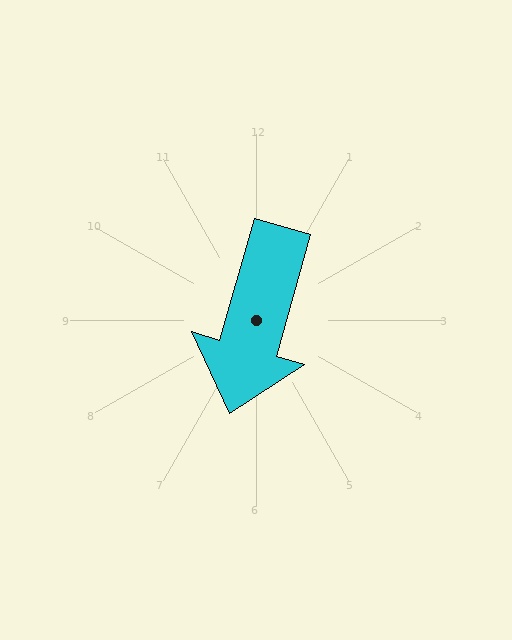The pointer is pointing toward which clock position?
Roughly 7 o'clock.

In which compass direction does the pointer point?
South.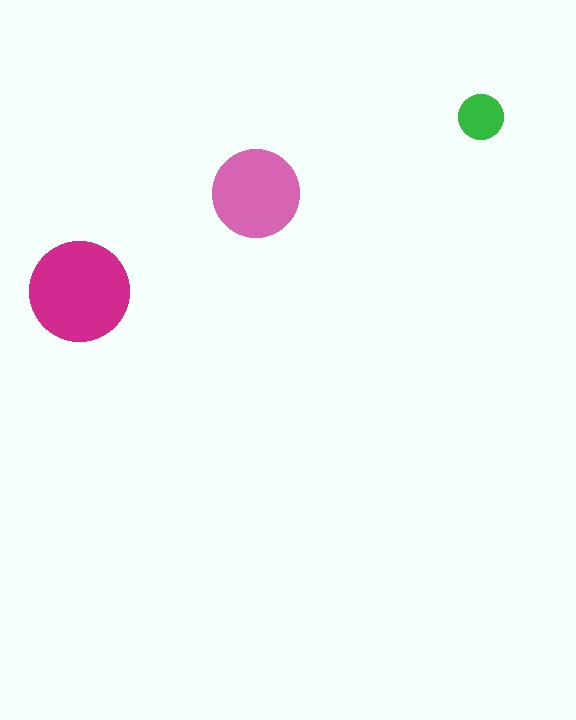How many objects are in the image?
There are 3 objects in the image.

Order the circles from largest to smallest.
the magenta one, the pink one, the green one.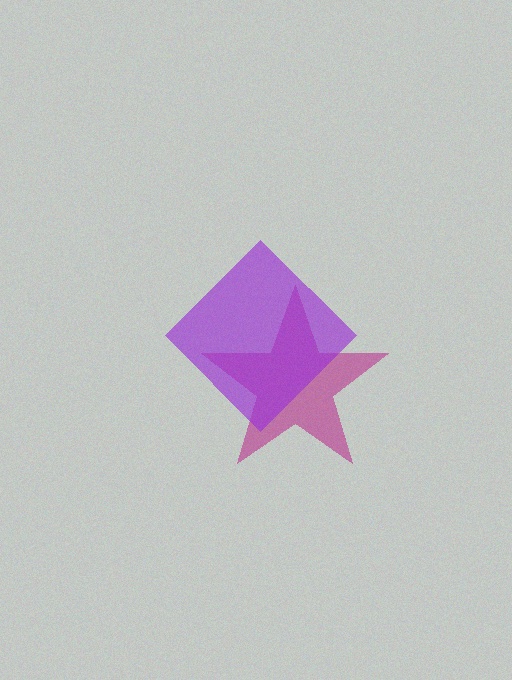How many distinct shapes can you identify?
There are 2 distinct shapes: a magenta star, a purple diamond.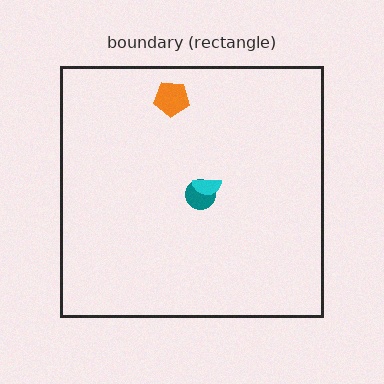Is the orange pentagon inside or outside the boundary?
Inside.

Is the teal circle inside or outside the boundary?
Inside.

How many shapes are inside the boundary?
3 inside, 0 outside.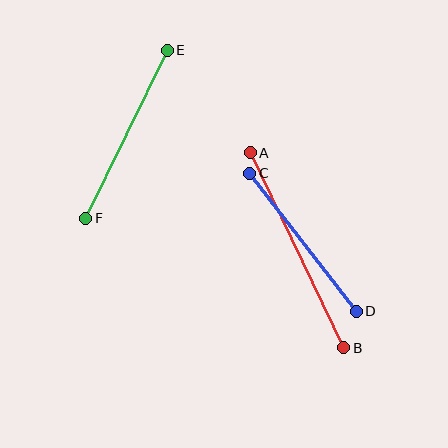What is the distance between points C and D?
The distance is approximately 174 pixels.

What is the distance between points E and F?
The distance is approximately 187 pixels.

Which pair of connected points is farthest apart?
Points A and B are farthest apart.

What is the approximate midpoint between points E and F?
The midpoint is at approximately (127, 134) pixels.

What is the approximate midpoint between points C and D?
The midpoint is at approximately (303, 242) pixels.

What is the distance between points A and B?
The distance is approximately 217 pixels.